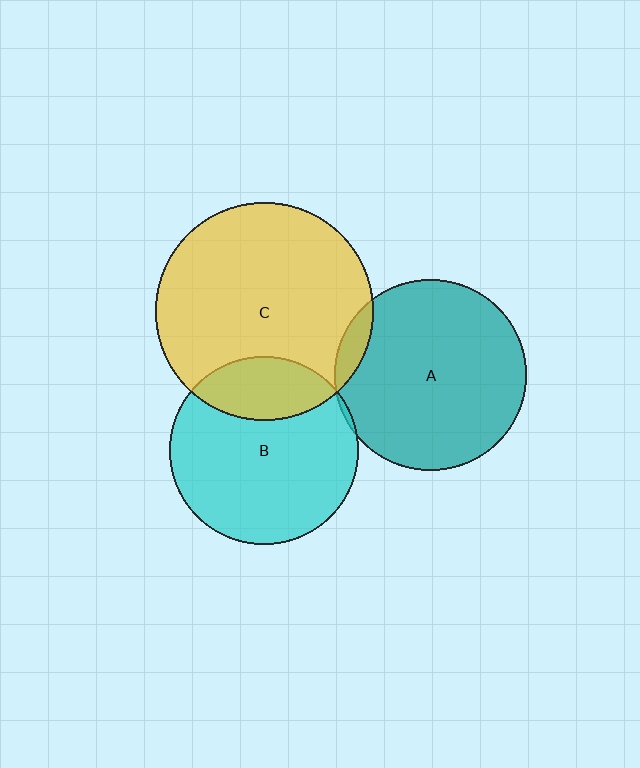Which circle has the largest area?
Circle C (yellow).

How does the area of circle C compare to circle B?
Approximately 1.3 times.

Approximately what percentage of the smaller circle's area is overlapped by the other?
Approximately 25%.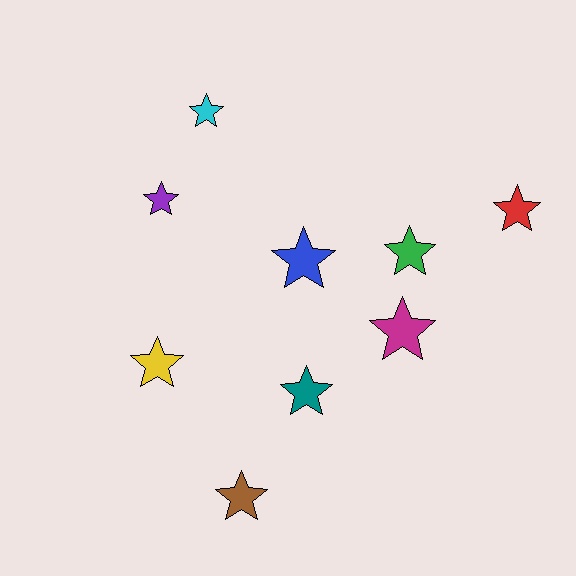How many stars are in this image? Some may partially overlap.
There are 9 stars.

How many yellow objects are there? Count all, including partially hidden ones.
There is 1 yellow object.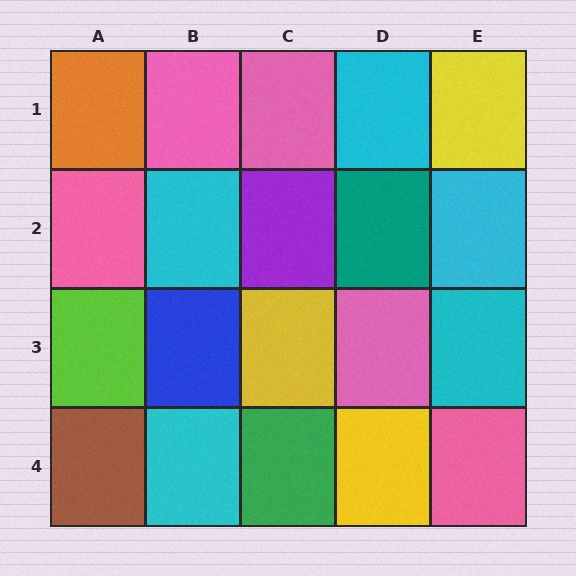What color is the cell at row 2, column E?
Cyan.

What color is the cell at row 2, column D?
Teal.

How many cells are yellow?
3 cells are yellow.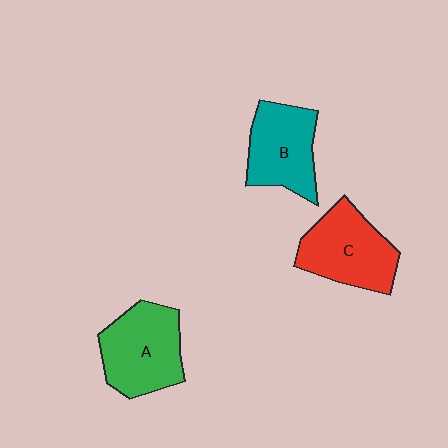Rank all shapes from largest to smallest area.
From largest to smallest: A (green), C (red), B (teal).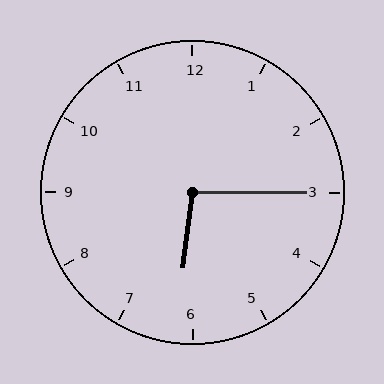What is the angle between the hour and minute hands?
Approximately 98 degrees.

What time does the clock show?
6:15.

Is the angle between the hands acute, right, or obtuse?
It is obtuse.